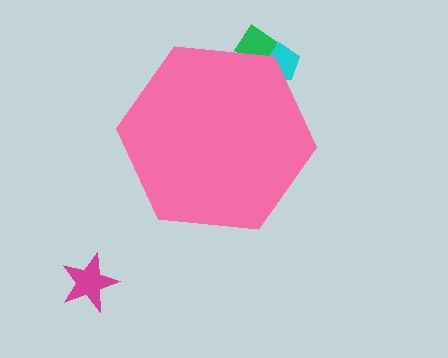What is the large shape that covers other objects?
A pink hexagon.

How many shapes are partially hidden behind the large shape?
2 shapes are partially hidden.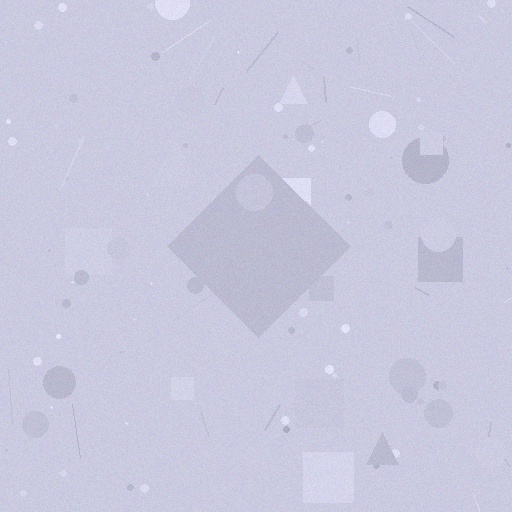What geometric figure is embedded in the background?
A diamond is embedded in the background.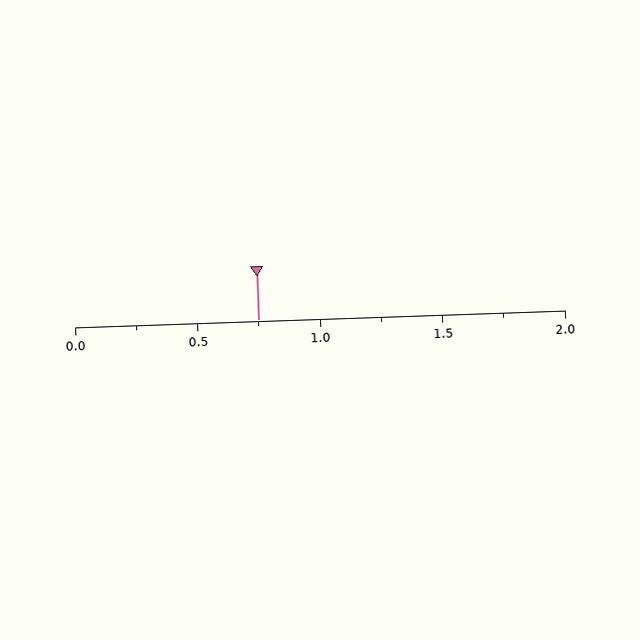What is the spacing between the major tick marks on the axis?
The major ticks are spaced 0.5 apart.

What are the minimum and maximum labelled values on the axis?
The axis runs from 0.0 to 2.0.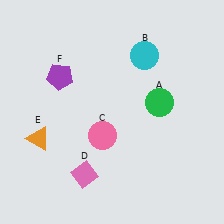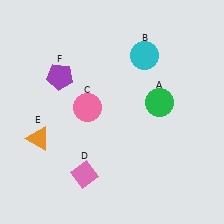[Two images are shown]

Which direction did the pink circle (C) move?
The pink circle (C) moved up.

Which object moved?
The pink circle (C) moved up.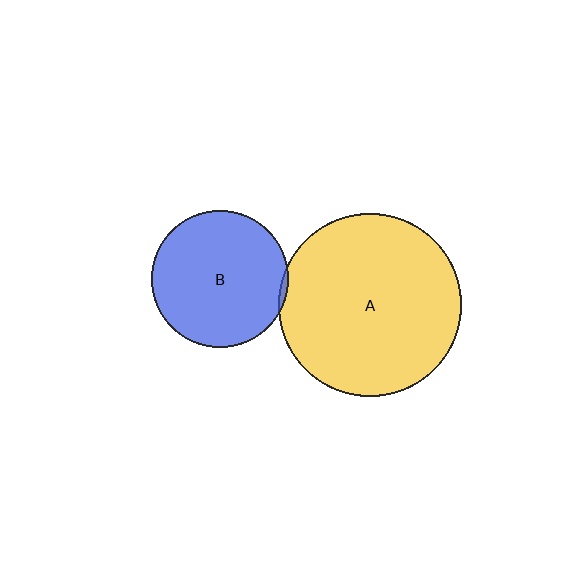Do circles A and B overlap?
Yes.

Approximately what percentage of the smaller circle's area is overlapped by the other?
Approximately 5%.